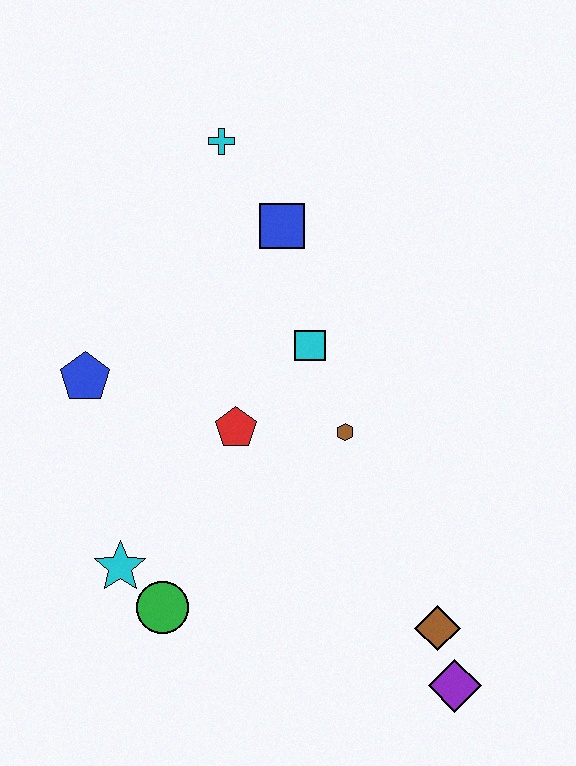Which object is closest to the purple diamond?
The brown diamond is closest to the purple diamond.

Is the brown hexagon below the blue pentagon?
Yes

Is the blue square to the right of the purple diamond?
No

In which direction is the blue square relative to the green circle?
The blue square is above the green circle.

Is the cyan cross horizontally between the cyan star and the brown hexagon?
Yes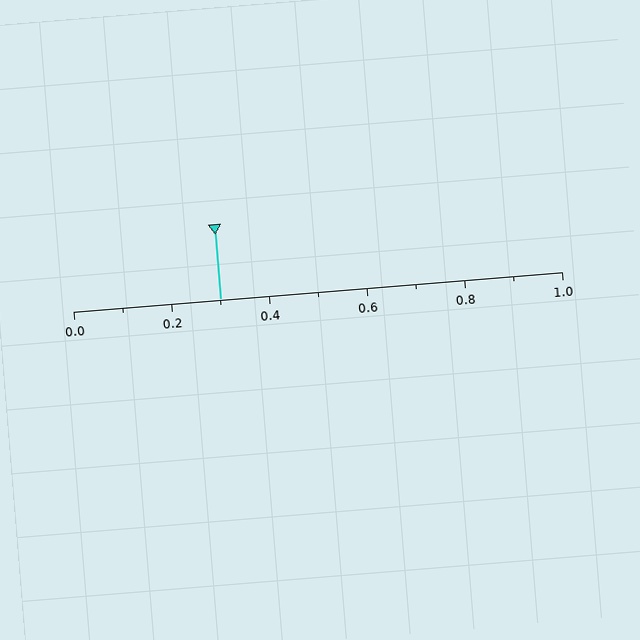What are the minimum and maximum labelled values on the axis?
The axis runs from 0.0 to 1.0.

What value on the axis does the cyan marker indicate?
The marker indicates approximately 0.3.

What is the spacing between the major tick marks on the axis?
The major ticks are spaced 0.2 apart.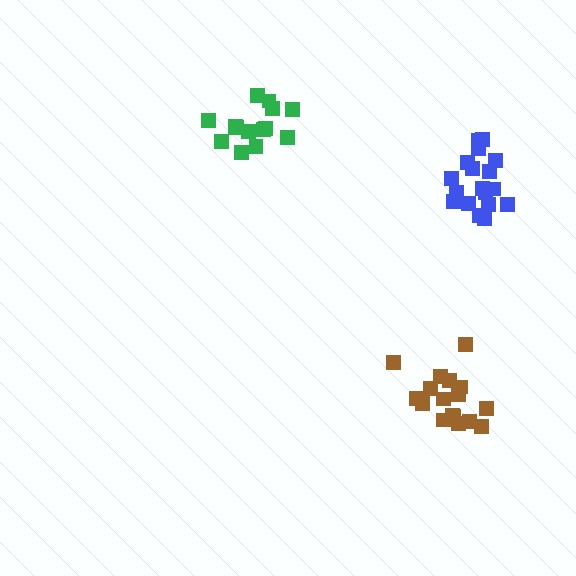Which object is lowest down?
The brown cluster is bottommost.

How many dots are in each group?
Group 1: 18 dots, Group 2: 14 dots, Group 3: 18 dots (50 total).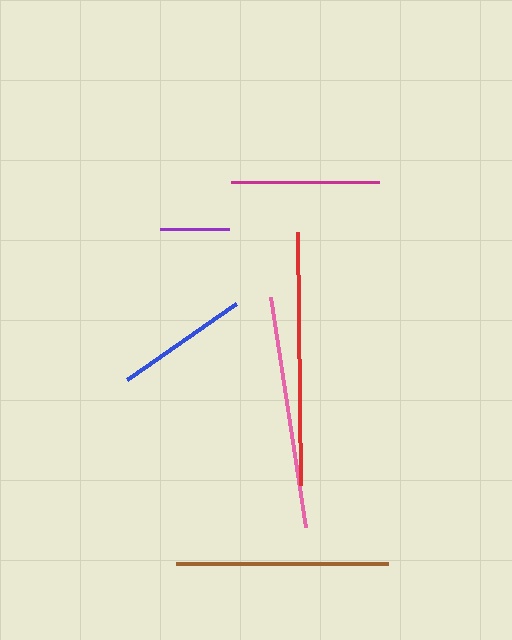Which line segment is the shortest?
The purple line is the shortest at approximately 69 pixels.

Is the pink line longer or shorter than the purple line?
The pink line is longer than the purple line.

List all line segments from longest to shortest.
From longest to shortest: red, pink, brown, magenta, blue, purple.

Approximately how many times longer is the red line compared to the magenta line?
The red line is approximately 1.7 times the length of the magenta line.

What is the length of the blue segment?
The blue segment is approximately 133 pixels long.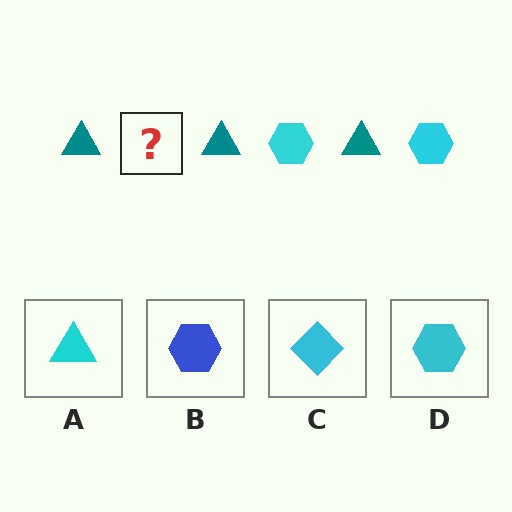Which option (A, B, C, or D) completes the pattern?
D.